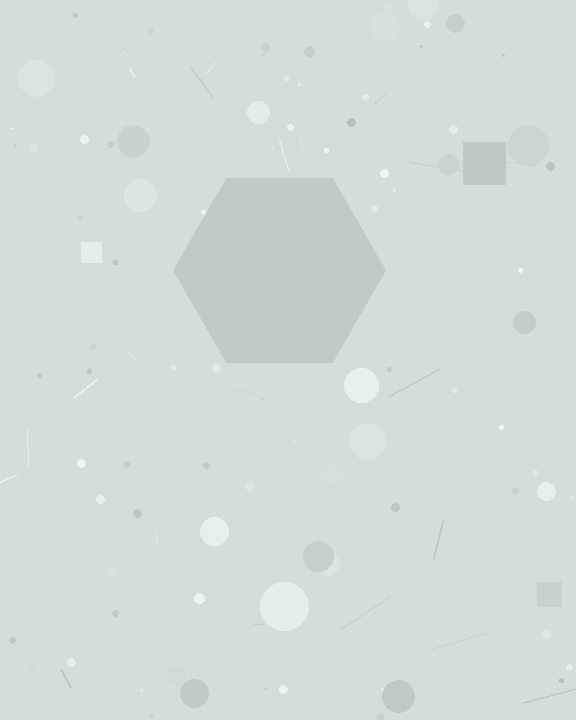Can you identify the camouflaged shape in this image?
The camouflaged shape is a hexagon.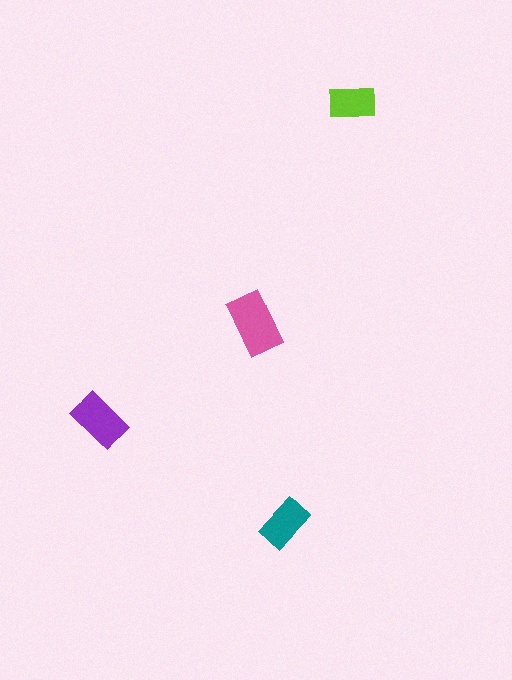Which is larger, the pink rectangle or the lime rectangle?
The pink one.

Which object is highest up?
The lime rectangle is topmost.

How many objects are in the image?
There are 4 objects in the image.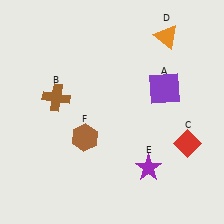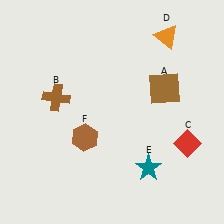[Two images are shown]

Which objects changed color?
A changed from purple to brown. E changed from purple to teal.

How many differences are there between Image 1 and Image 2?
There are 2 differences between the two images.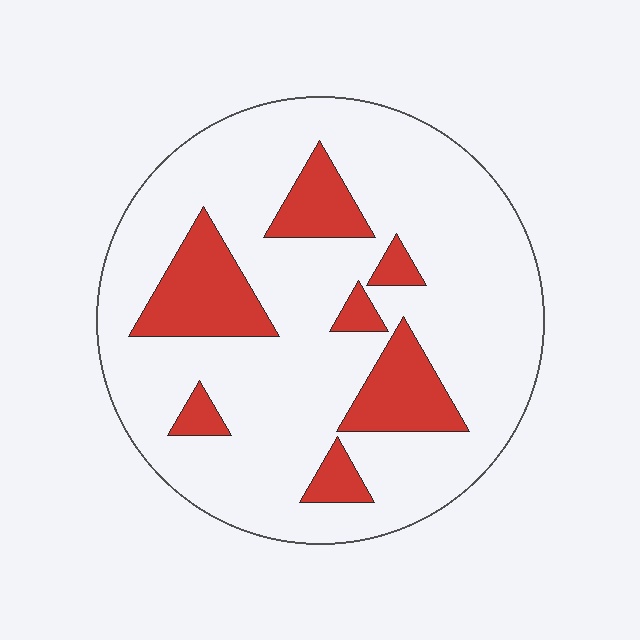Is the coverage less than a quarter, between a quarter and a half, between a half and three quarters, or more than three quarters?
Less than a quarter.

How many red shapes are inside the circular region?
7.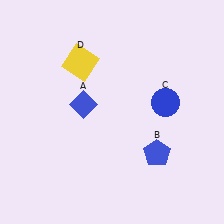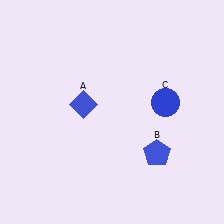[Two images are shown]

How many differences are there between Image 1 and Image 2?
There is 1 difference between the two images.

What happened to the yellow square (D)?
The yellow square (D) was removed in Image 2. It was in the top-left area of Image 1.